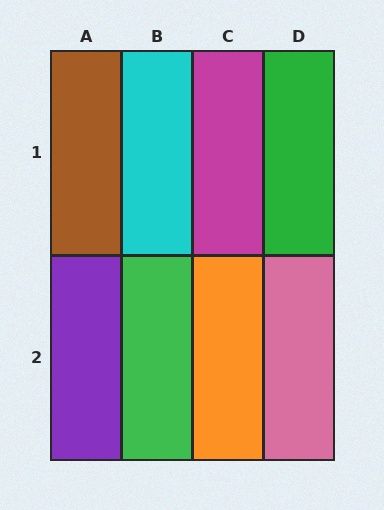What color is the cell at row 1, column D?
Green.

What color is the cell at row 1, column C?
Magenta.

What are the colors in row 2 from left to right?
Purple, green, orange, pink.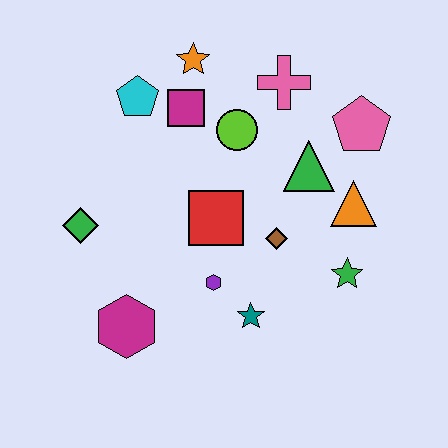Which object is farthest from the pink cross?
The magenta hexagon is farthest from the pink cross.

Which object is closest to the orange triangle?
The green triangle is closest to the orange triangle.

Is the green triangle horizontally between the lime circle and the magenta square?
No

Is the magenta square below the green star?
No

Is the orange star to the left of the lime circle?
Yes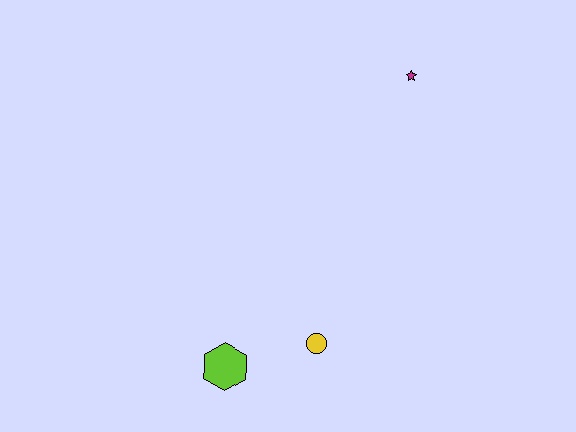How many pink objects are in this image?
There are no pink objects.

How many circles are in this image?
There is 1 circle.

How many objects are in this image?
There are 3 objects.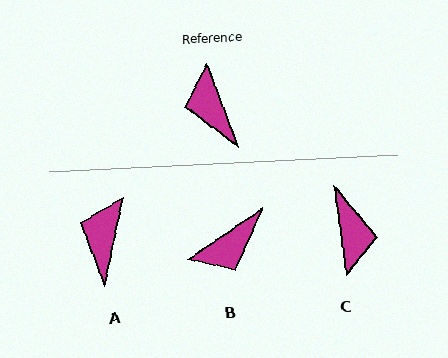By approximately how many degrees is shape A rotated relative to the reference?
Approximately 33 degrees clockwise.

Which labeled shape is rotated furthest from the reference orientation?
C, about 167 degrees away.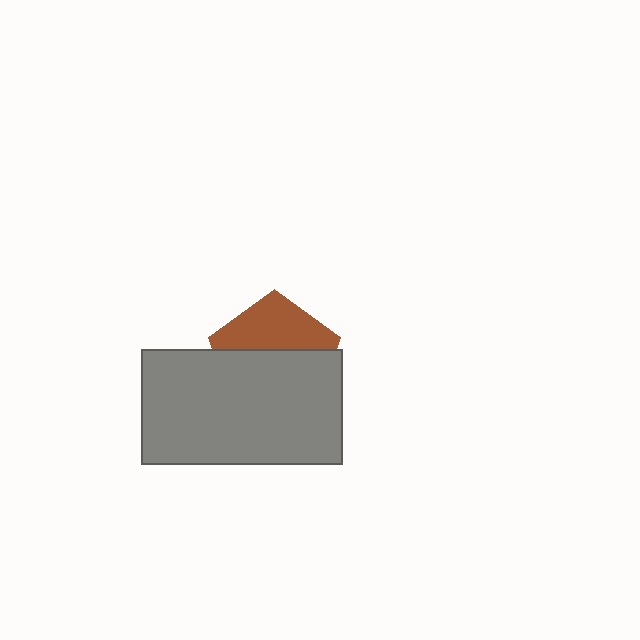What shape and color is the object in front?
The object in front is a gray rectangle.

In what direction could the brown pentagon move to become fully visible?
The brown pentagon could move up. That would shift it out from behind the gray rectangle entirely.